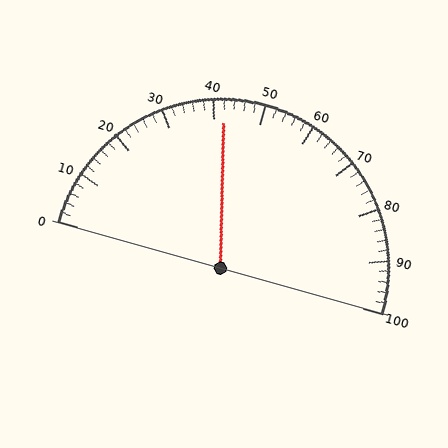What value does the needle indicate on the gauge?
The needle indicates approximately 42.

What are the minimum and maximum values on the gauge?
The gauge ranges from 0 to 100.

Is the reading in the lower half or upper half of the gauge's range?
The reading is in the lower half of the range (0 to 100).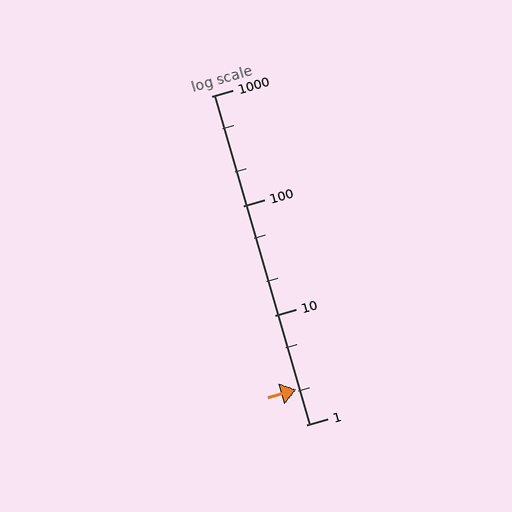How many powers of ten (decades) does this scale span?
The scale spans 3 decades, from 1 to 1000.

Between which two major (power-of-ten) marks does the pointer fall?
The pointer is between 1 and 10.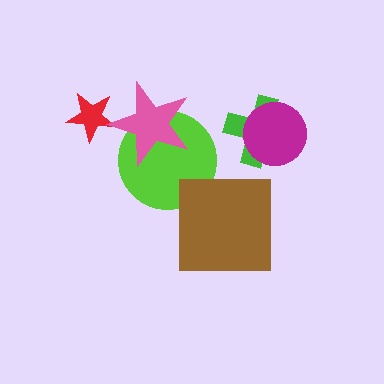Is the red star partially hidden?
Yes, it is partially covered by another shape.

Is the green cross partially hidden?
Yes, it is partially covered by another shape.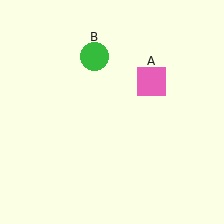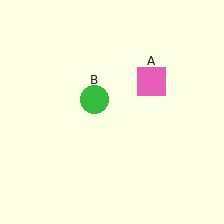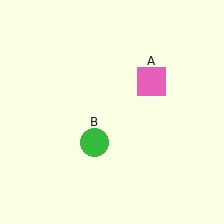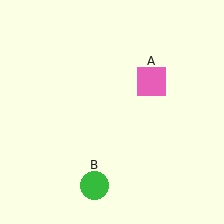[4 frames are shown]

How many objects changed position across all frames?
1 object changed position: green circle (object B).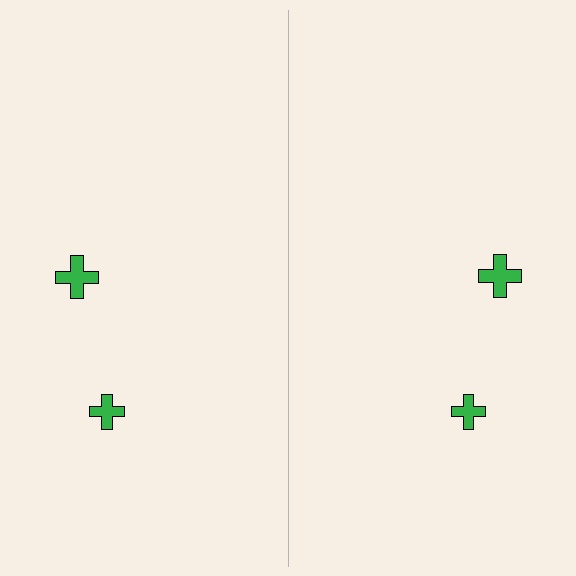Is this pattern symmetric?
Yes, this pattern has bilateral (reflection) symmetry.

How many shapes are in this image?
There are 4 shapes in this image.